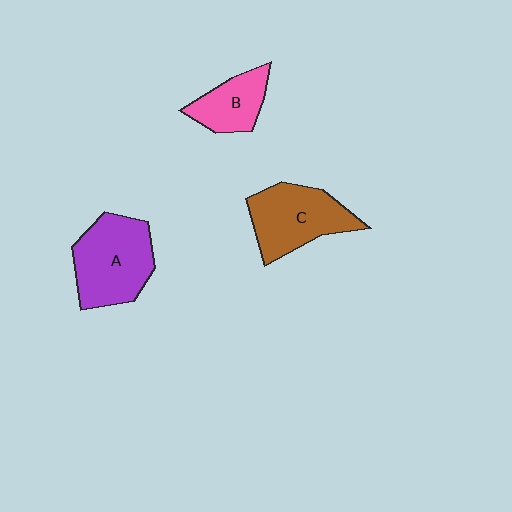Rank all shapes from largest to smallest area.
From largest to smallest: A (purple), C (brown), B (pink).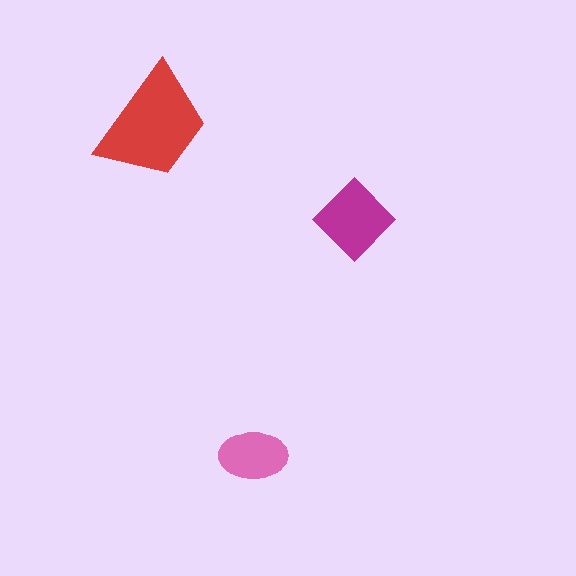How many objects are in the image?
There are 3 objects in the image.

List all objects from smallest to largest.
The pink ellipse, the magenta diamond, the red trapezoid.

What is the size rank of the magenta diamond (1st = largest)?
2nd.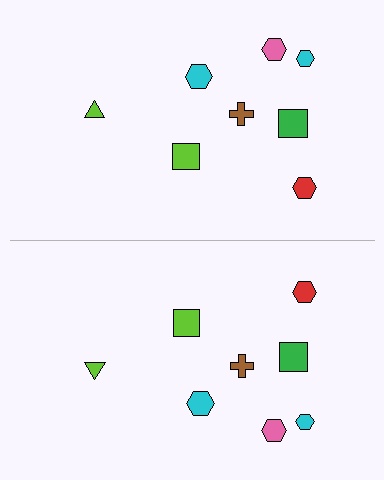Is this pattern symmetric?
Yes, this pattern has bilateral (reflection) symmetry.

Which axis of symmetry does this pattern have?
The pattern has a horizontal axis of symmetry running through the center of the image.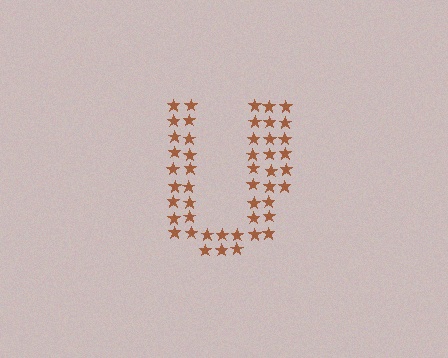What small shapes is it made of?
It is made of small stars.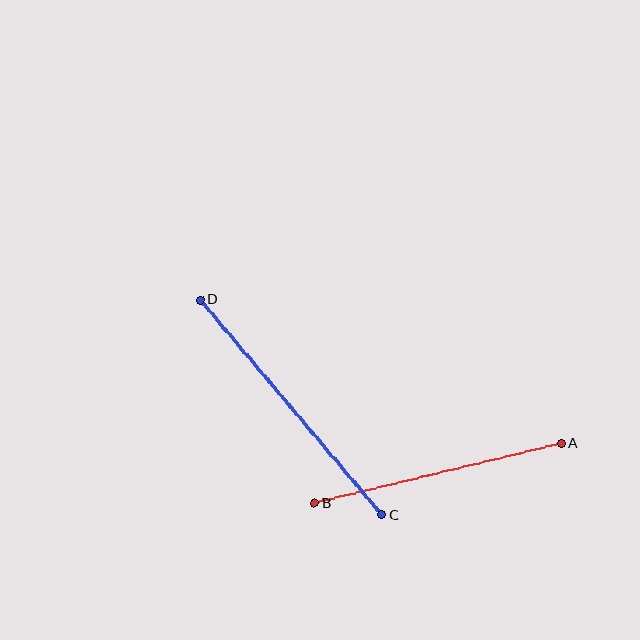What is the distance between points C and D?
The distance is approximately 282 pixels.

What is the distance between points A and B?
The distance is approximately 254 pixels.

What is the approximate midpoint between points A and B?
The midpoint is at approximately (438, 473) pixels.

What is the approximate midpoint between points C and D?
The midpoint is at approximately (291, 407) pixels.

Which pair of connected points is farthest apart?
Points C and D are farthest apart.